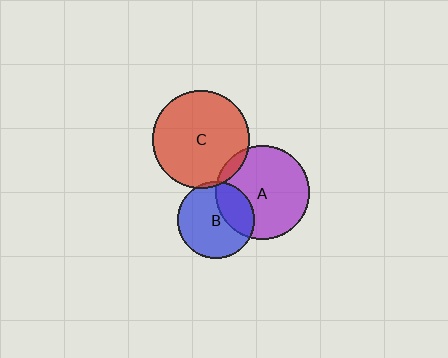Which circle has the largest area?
Circle C (red).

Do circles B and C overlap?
Yes.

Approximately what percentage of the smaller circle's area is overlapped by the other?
Approximately 5%.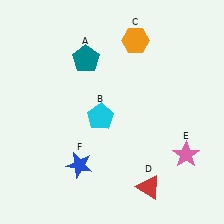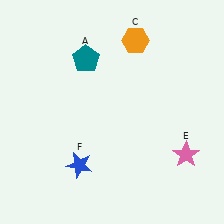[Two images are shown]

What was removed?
The cyan pentagon (B), the red triangle (D) were removed in Image 2.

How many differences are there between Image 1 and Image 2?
There are 2 differences between the two images.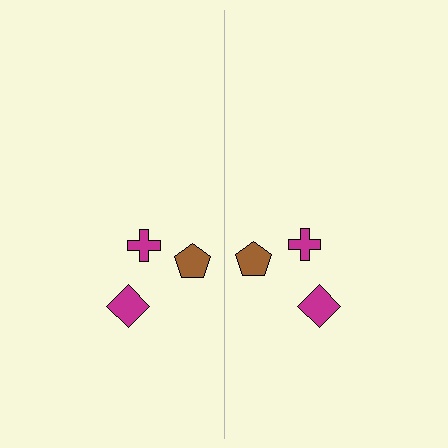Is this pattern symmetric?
Yes, this pattern has bilateral (reflection) symmetry.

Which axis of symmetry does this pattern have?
The pattern has a vertical axis of symmetry running through the center of the image.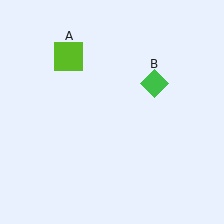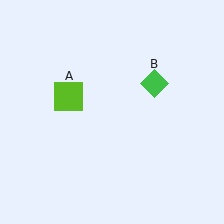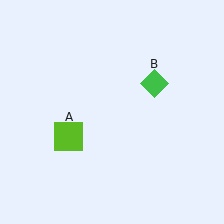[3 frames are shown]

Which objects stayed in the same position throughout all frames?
Green diamond (object B) remained stationary.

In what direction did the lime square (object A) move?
The lime square (object A) moved down.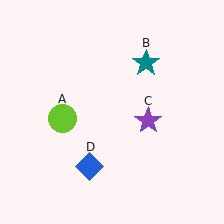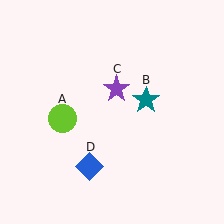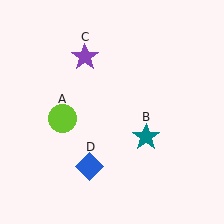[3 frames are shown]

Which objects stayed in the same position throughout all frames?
Lime circle (object A) and blue diamond (object D) remained stationary.